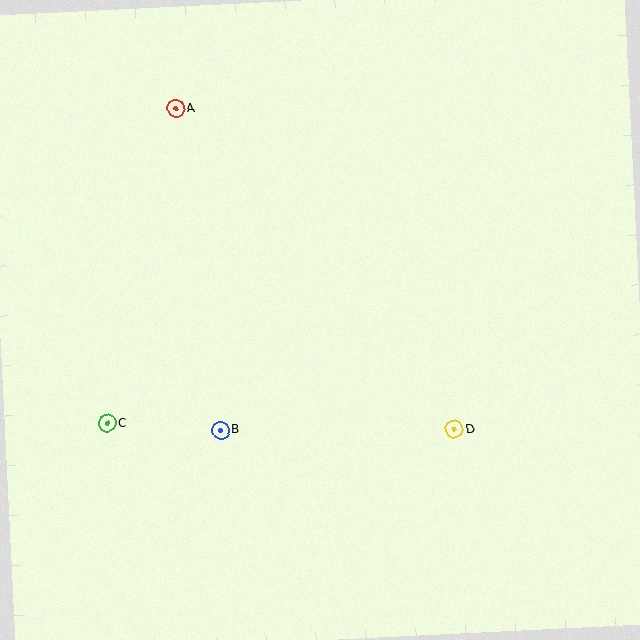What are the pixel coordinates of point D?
Point D is at (454, 429).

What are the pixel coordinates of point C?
Point C is at (107, 423).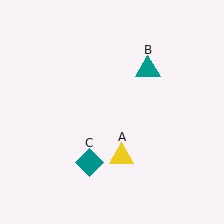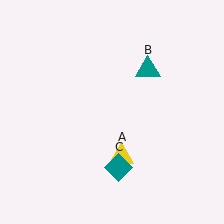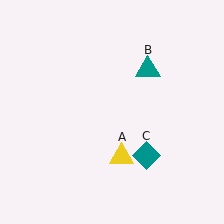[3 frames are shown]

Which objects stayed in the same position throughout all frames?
Yellow triangle (object A) and teal triangle (object B) remained stationary.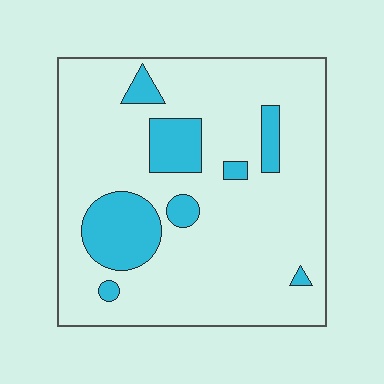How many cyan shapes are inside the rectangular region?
8.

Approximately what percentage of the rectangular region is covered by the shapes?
Approximately 15%.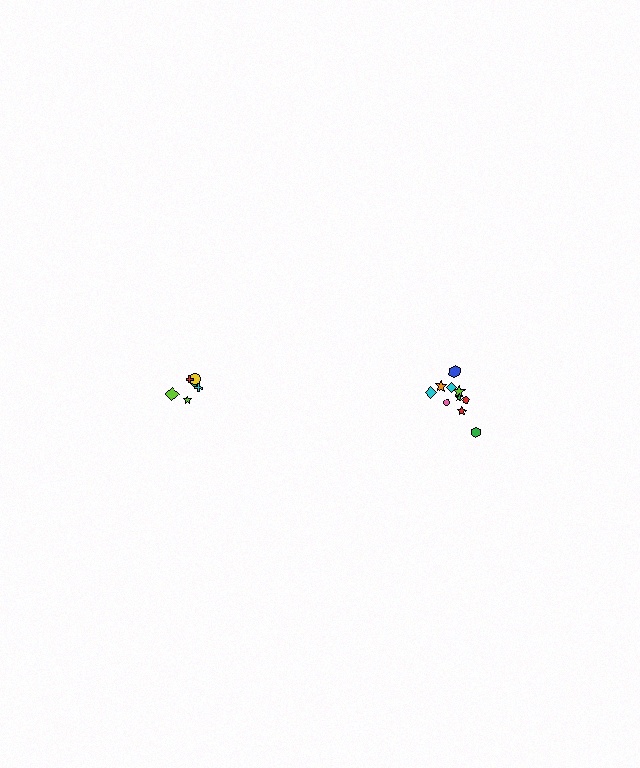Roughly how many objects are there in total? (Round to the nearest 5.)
Roughly 15 objects in total.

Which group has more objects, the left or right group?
The right group.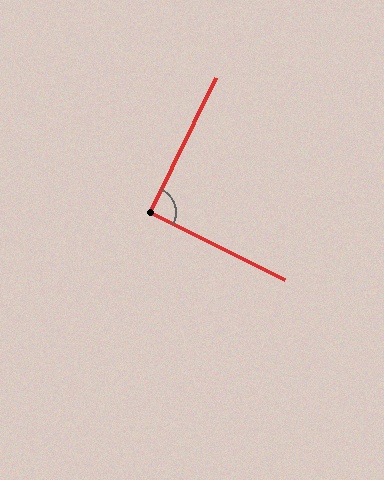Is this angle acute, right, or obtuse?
It is approximately a right angle.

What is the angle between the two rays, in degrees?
Approximately 90 degrees.